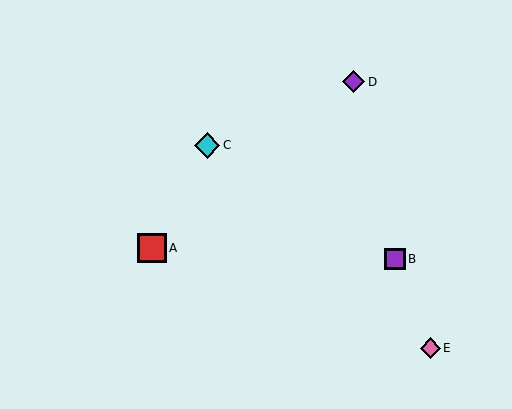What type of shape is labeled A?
Shape A is a red square.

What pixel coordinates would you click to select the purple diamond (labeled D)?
Click at (354, 82) to select the purple diamond D.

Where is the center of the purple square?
The center of the purple square is at (395, 259).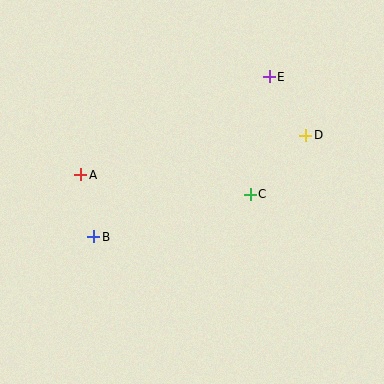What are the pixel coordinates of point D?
Point D is at (306, 136).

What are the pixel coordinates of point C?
Point C is at (250, 194).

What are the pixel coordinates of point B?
Point B is at (94, 237).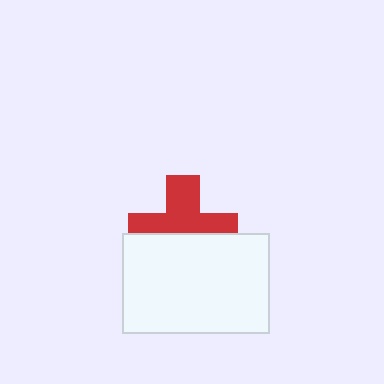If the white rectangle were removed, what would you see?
You would see the complete red cross.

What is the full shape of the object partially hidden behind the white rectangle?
The partially hidden object is a red cross.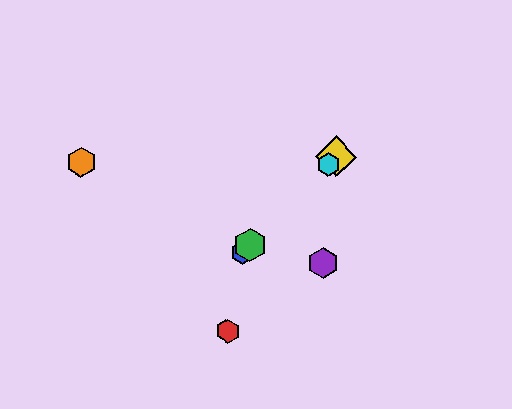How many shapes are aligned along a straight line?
4 shapes (the blue hexagon, the green hexagon, the yellow diamond, the cyan hexagon) are aligned along a straight line.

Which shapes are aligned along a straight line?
The blue hexagon, the green hexagon, the yellow diamond, the cyan hexagon are aligned along a straight line.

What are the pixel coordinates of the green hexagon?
The green hexagon is at (250, 245).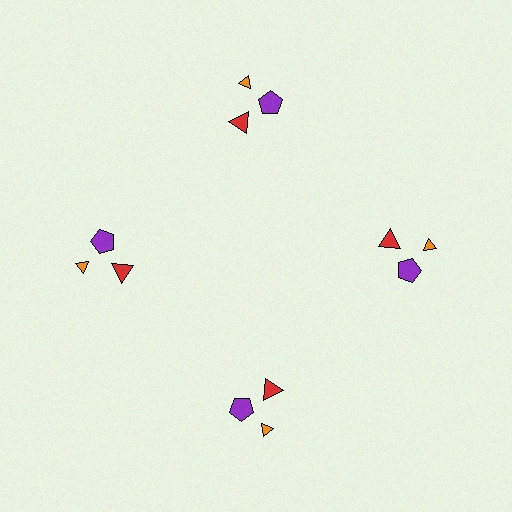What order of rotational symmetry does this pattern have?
This pattern has 4-fold rotational symmetry.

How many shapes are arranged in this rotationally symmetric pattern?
There are 12 shapes, arranged in 4 groups of 3.